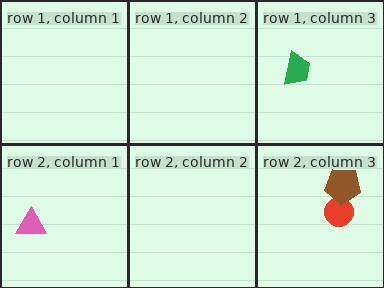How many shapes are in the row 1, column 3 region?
1.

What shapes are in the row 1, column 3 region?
The green trapezoid.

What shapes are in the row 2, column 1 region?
The pink triangle.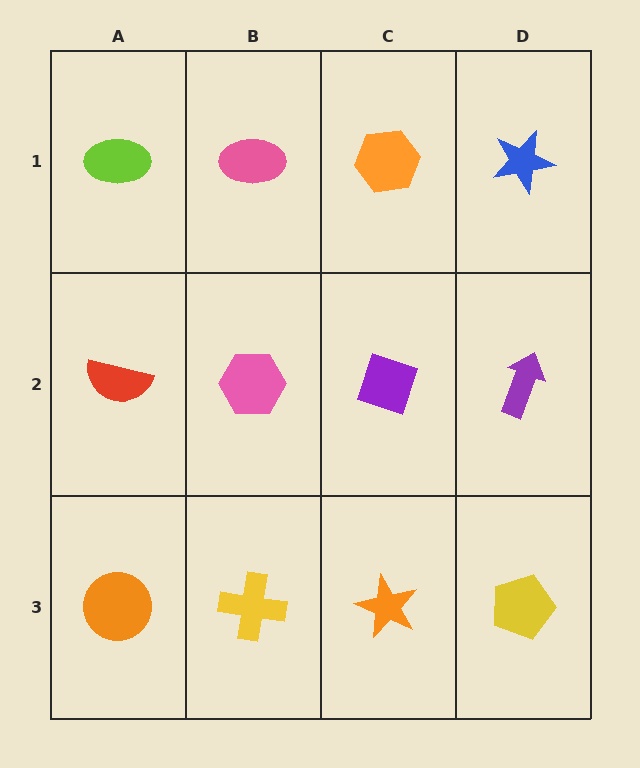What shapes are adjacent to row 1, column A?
A red semicircle (row 2, column A), a pink ellipse (row 1, column B).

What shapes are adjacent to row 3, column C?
A purple diamond (row 2, column C), a yellow cross (row 3, column B), a yellow pentagon (row 3, column D).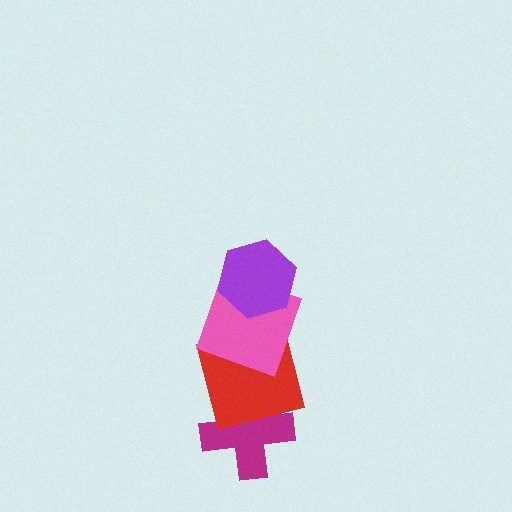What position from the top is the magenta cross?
The magenta cross is 4th from the top.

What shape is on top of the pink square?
The purple hexagon is on top of the pink square.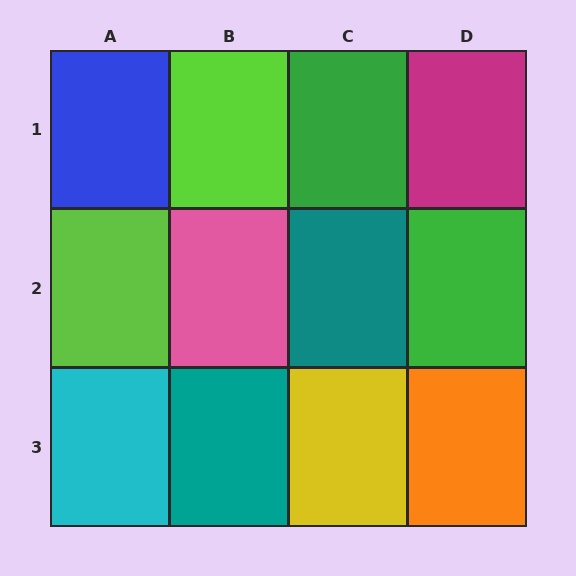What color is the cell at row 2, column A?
Lime.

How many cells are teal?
2 cells are teal.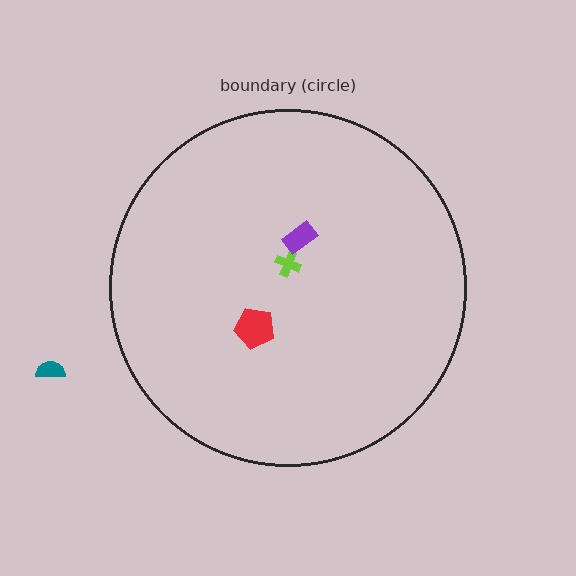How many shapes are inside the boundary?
3 inside, 1 outside.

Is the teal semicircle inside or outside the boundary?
Outside.